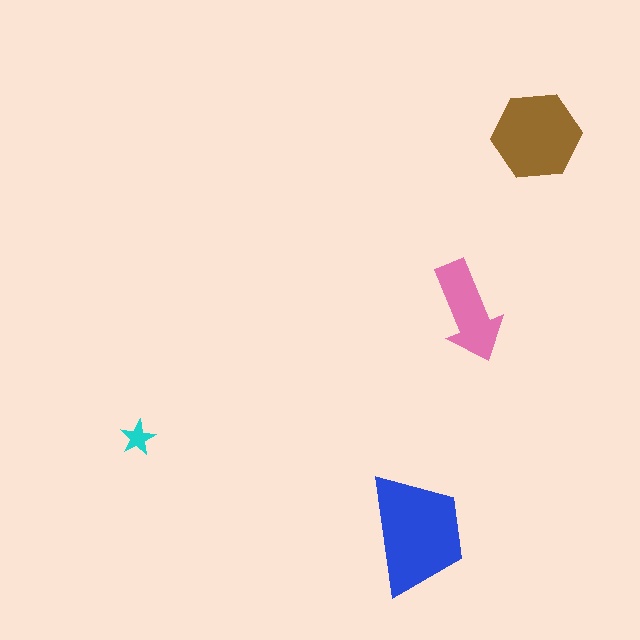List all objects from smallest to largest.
The cyan star, the pink arrow, the brown hexagon, the blue trapezoid.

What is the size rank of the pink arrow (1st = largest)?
3rd.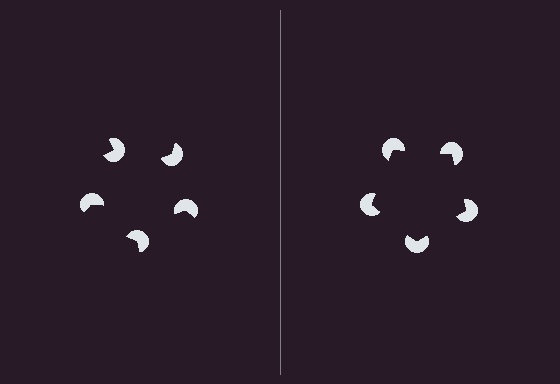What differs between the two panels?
The pac-man discs are positioned identically on both sides; only the wedge orientations differ. On the right they align to a pentagon; on the left they are misaligned.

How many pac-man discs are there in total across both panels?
10 — 5 on each side.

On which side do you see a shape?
An illusory pentagon appears on the right side. On the left side the wedge cuts are rotated, so no coherent shape forms.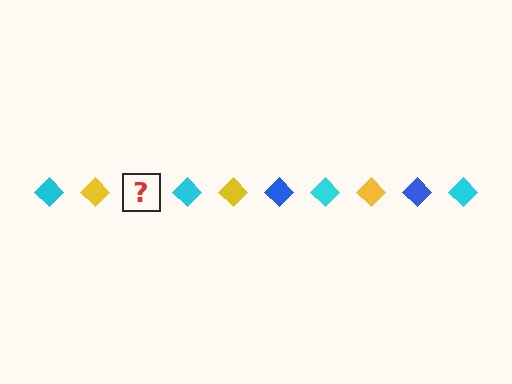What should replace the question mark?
The question mark should be replaced with a blue diamond.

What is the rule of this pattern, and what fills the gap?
The rule is that the pattern cycles through cyan, yellow, blue diamonds. The gap should be filled with a blue diamond.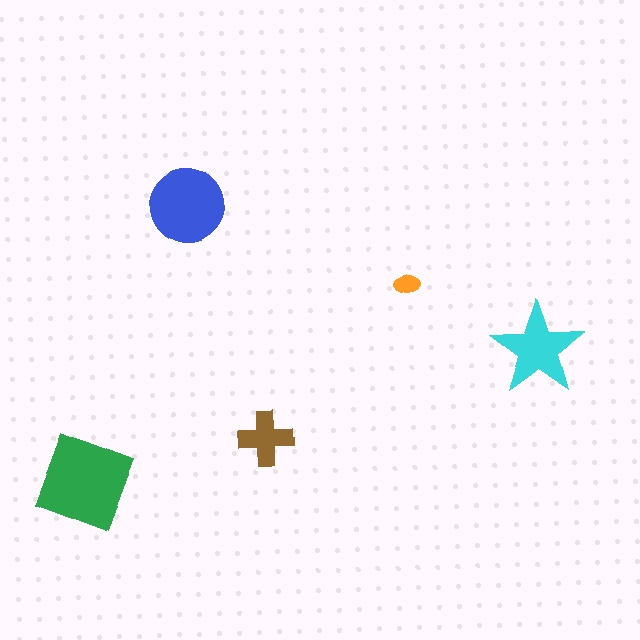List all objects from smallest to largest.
The orange ellipse, the brown cross, the cyan star, the blue circle, the green diamond.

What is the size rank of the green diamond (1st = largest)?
1st.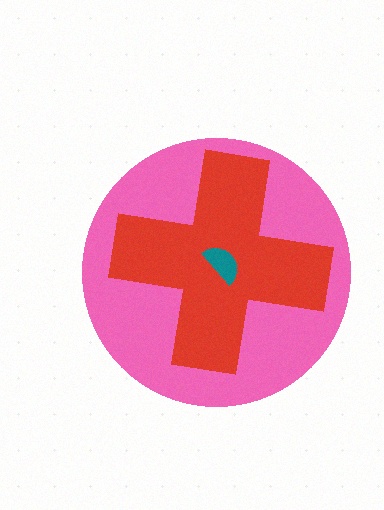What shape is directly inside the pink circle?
The red cross.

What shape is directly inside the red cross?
The teal semicircle.